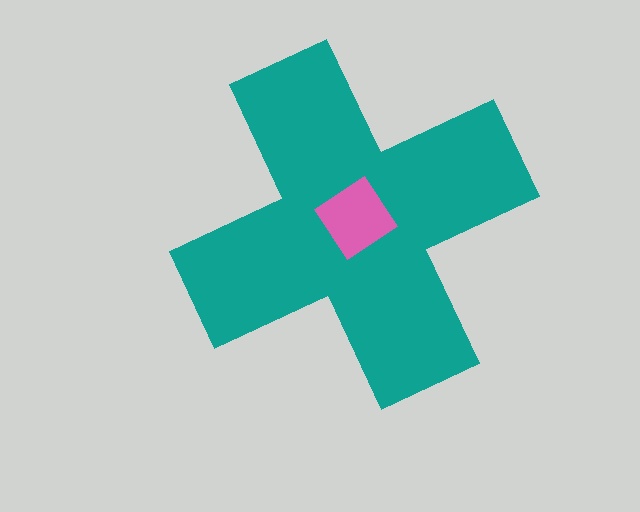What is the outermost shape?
The teal cross.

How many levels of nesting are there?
2.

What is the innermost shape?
The pink diamond.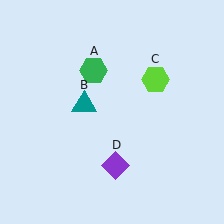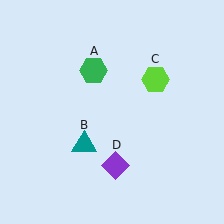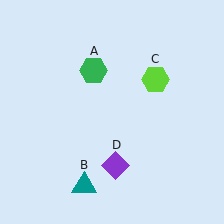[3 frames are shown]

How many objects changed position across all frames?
1 object changed position: teal triangle (object B).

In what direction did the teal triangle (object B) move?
The teal triangle (object B) moved down.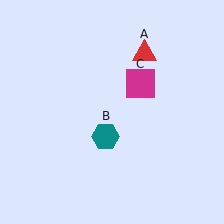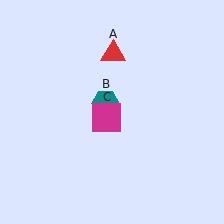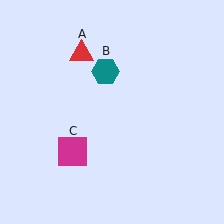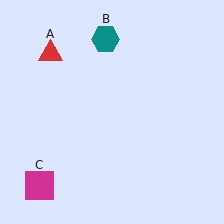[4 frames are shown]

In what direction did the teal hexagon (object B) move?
The teal hexagon (object B) moved up.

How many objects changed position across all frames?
3 objects changed position: red triangle (object A), teal hexagon (object B), magenta square (object C).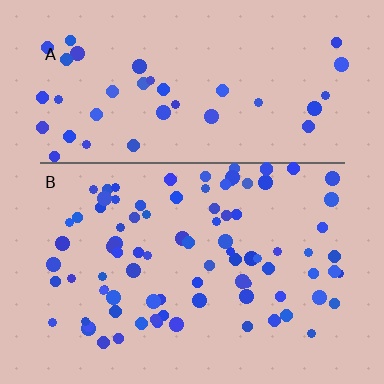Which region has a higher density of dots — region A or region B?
B (the bottom).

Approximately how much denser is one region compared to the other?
Approximately 2.1× — region B over region A.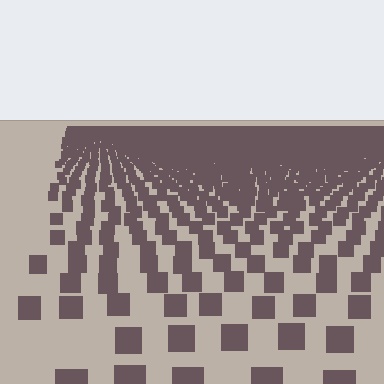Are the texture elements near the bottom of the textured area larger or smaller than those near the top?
Larger. Near the bottom, elements are closer to the viewer and appear at a bigger on-screen size.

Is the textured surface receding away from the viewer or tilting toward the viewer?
The surface is receding away from the viewer. Texture elements get smaller and denser toward the top.